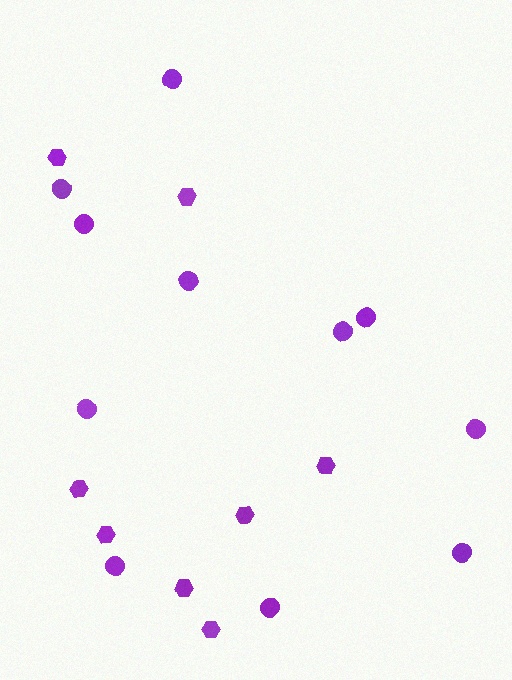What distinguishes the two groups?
There are 2 groups: one group of circles (11) and one group of hexagons (8).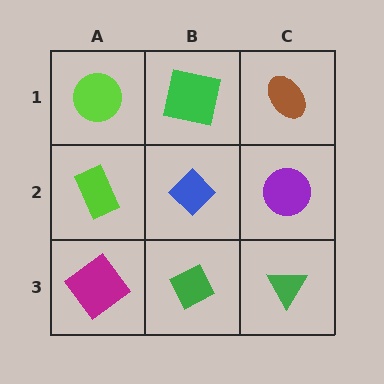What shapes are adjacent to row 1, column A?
A lime rectangle (row 2, column A), a green square (row 1, column B).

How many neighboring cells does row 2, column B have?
4.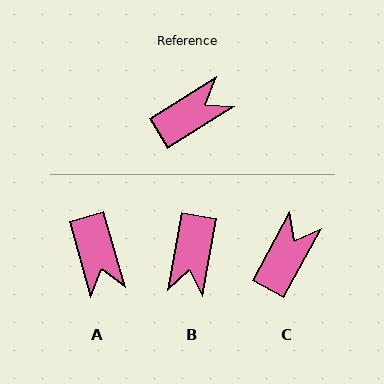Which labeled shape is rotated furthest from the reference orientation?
B, about 132 degrees away.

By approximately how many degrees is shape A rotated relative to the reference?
Approximately 106 degrees clockwise.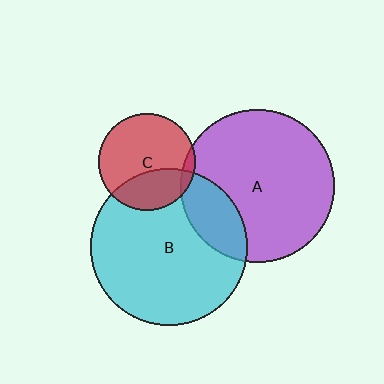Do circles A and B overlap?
Yes.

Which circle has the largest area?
Circle B (cyan).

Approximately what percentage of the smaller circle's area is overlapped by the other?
Approximately 20%.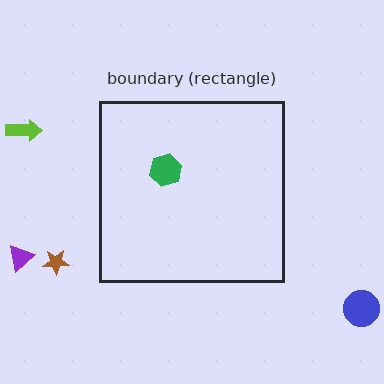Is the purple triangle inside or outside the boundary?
Outside.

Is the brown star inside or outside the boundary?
Outside.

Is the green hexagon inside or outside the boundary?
Inside.